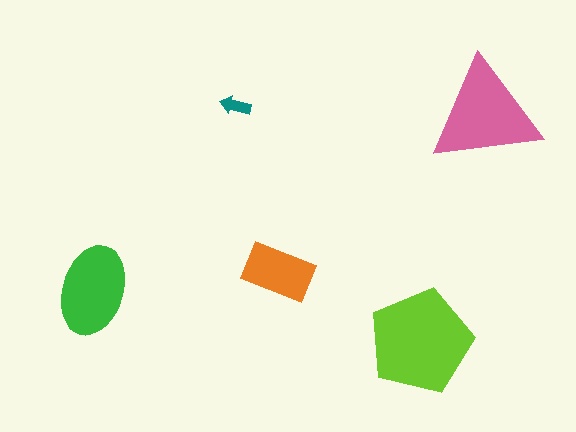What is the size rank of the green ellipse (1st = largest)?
3rd.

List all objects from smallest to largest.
The teal arrow, the orange rectangle, the green ellipse, the pink triangle, the lime pentagon.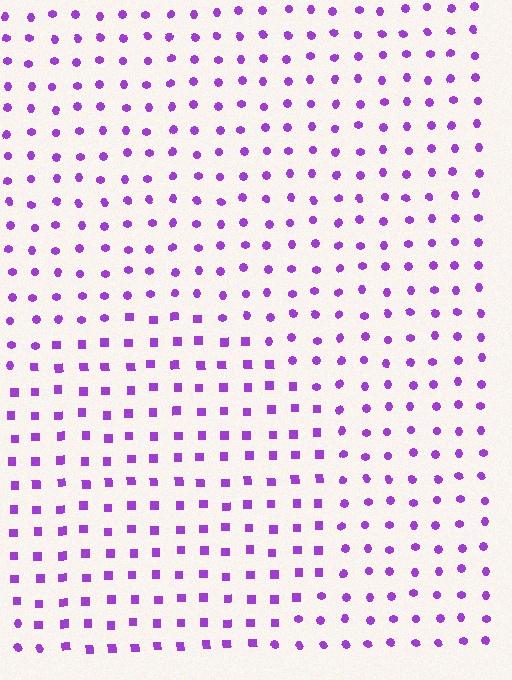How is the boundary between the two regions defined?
The boundary is defined by a change in element shape: squares inside vs. circles outside. All elements share the same color and spacing.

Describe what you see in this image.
The image is filled with small purple elements arranged in a uniform grid. A circle-shaped region contains squares, while the surrounding area contains circles. The boundary is defined purely by the change in element shape.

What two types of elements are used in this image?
The image uses squares inside the circle region and circles outside it.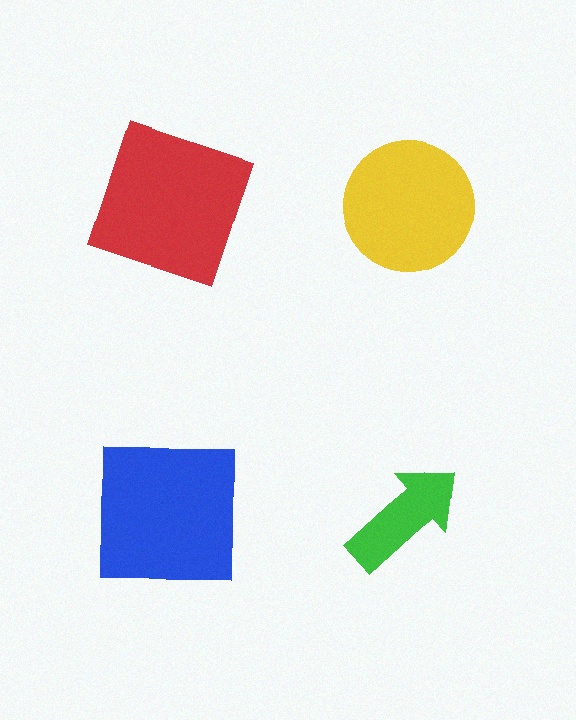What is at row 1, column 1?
A red square.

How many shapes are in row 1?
2 shapes.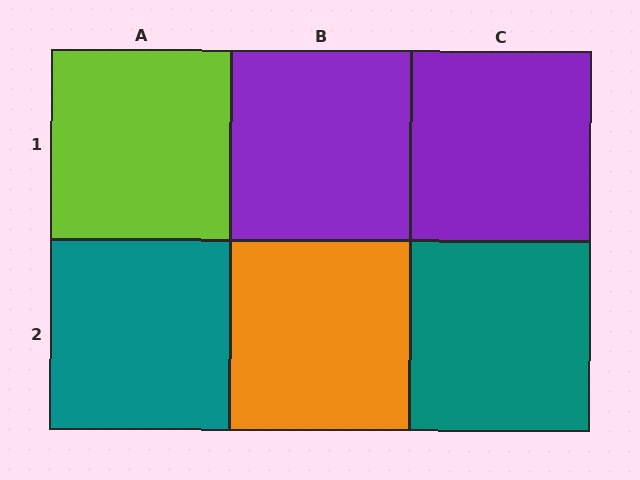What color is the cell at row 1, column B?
Purple.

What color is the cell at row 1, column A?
Lime.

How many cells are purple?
2 cells are purple.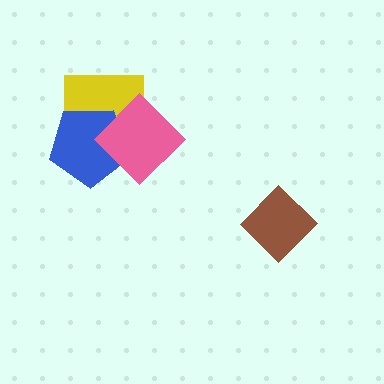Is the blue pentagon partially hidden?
Yes, it is partially covered by another shape.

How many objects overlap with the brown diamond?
0 objects overlap with the brown diamond.